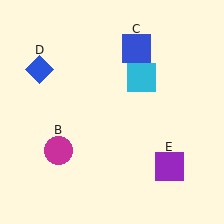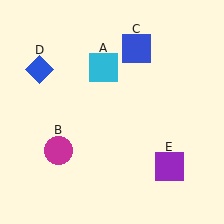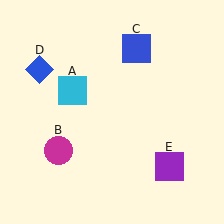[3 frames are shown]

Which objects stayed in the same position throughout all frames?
Magenta circle (object B) and blue square (object C) and blue diamond (object D) and purple square (object E) remained stationary.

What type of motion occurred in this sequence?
The cyan square (object A) rotated counterclockwise around the center of the scene.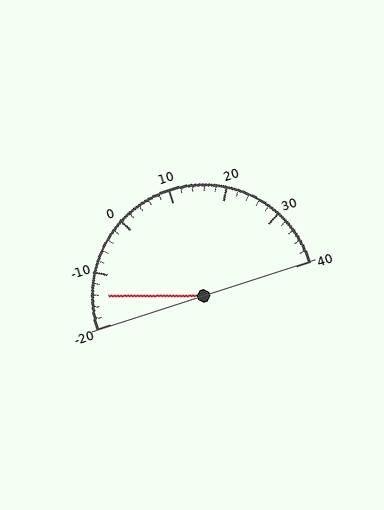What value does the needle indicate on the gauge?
The needle indicates approximately -14.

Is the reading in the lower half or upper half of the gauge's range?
The reading is in the lower half of the range (-20 to 40).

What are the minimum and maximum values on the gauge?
The gauge ranges from -20 to 40.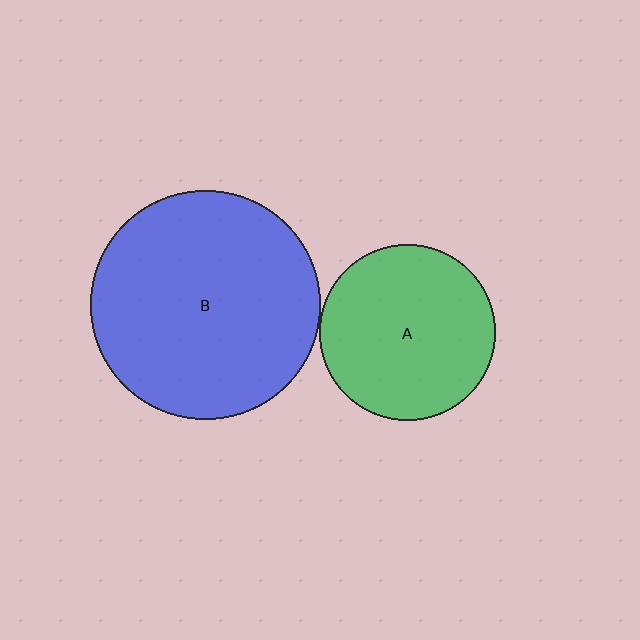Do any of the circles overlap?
No, none of the circles overlap.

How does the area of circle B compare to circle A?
Approximately 1.7 times.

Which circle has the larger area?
Circle B (blue).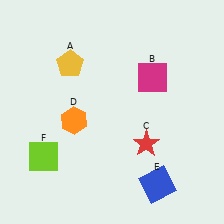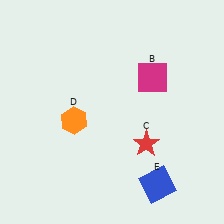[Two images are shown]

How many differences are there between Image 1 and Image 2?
There are 2 differences between the two images.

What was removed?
The yellow pentagon (A), the lime square (F) were removed in Image 2.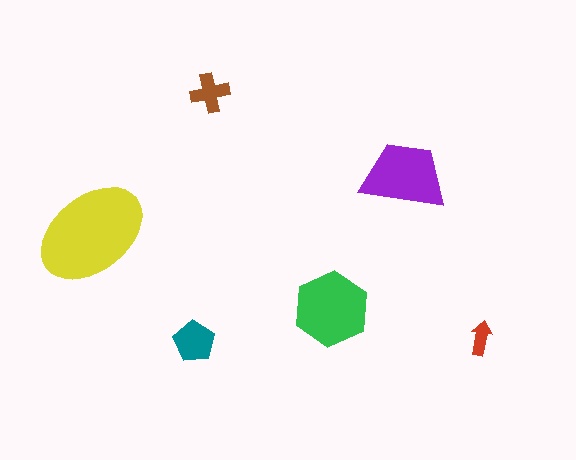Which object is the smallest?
The red arrow.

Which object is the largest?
The yellow ellipse.